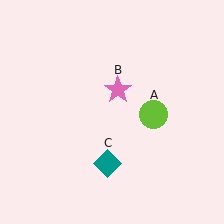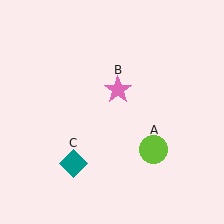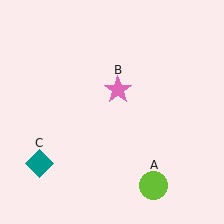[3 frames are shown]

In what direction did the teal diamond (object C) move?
The teal diamond (object C) moved left.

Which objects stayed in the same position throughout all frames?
Pink star (object B) remained stationary.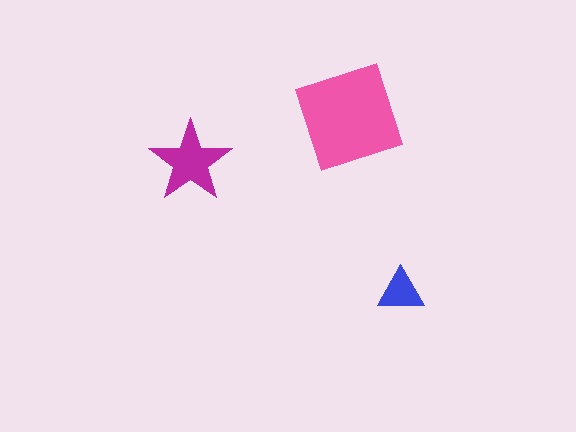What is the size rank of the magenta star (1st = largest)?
2nd.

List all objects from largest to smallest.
The pink square, the magenta star, the blue triangle.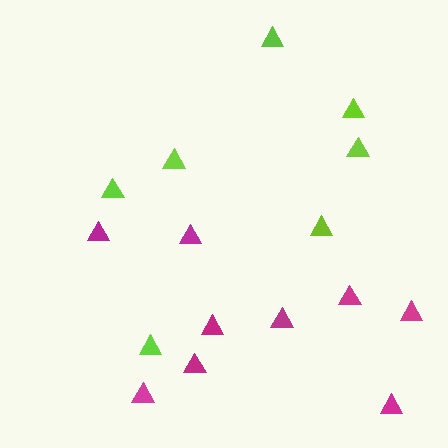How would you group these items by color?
There are 2 groups: one group of magenta triangles (9) and one group of lime triangles (7).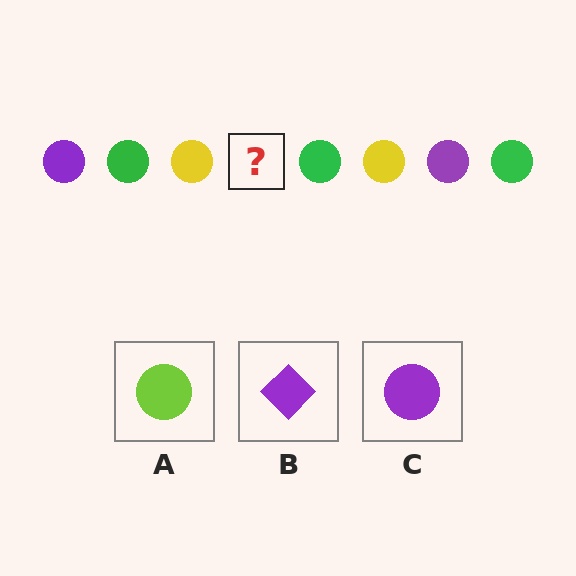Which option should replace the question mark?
Option C.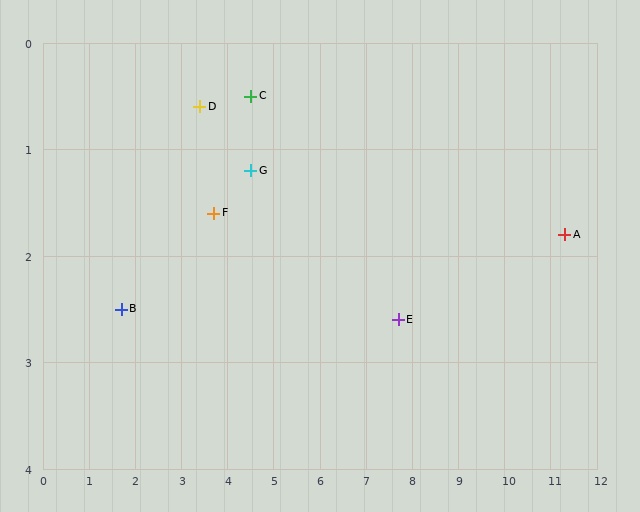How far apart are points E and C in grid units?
Points E and C are about 3.8 grid units apart.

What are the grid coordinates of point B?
Point B is at approximately (1.7, 2.5).